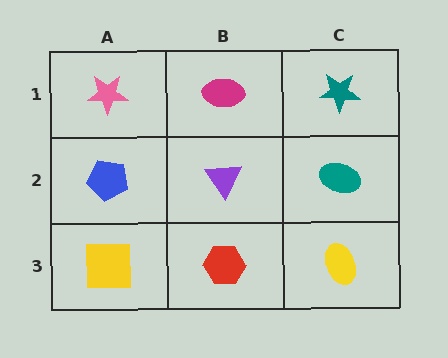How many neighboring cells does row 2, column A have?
3.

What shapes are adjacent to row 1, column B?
A purple triangle (row 2, column B), a pink star (row 1, column A), a teal star (row 1, column C).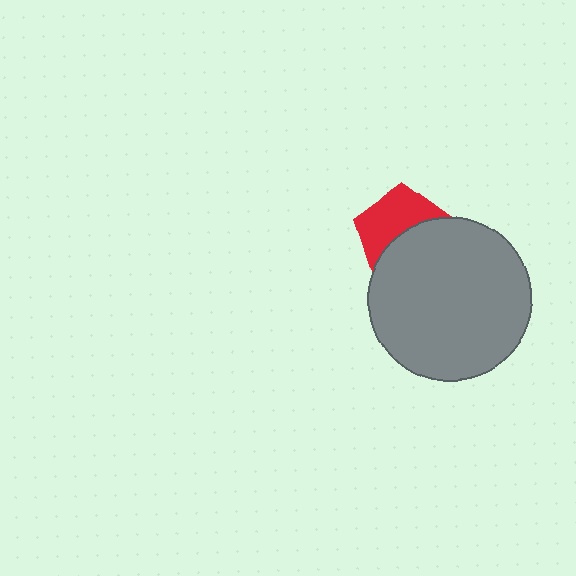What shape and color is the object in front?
The object in front is a gray circle.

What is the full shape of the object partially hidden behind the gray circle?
The partially hidden object is a red pentagon.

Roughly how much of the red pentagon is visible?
About half of it is visible (roughly 52%).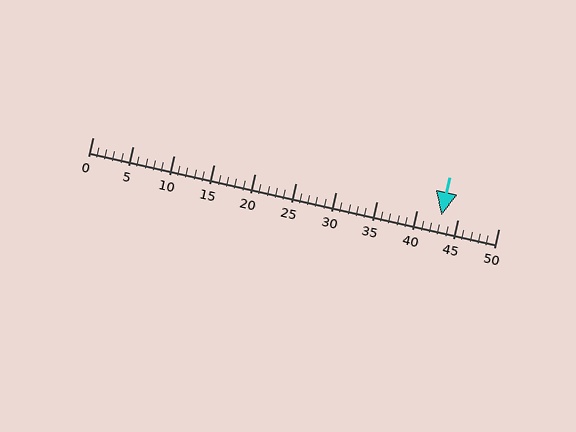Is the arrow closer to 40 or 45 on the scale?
The arrow is closer to 45.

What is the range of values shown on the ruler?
The ruler shows values from 0 to 50.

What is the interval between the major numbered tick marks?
The major tick marks are spaced 5 units apart.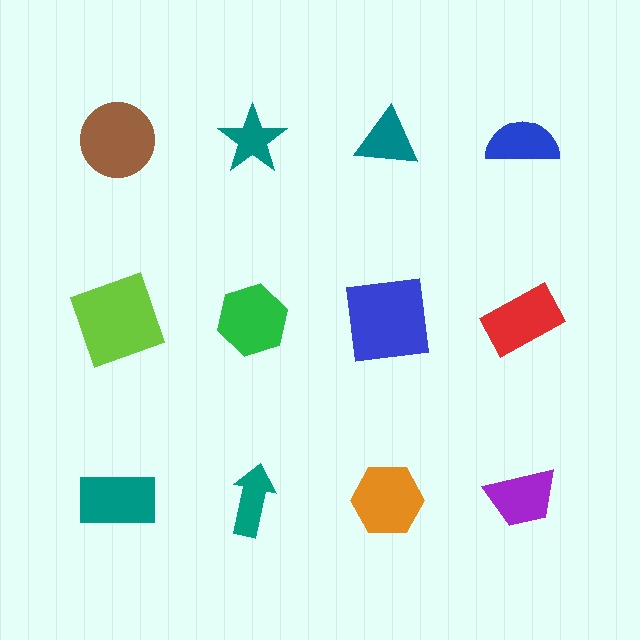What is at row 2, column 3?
A blue square.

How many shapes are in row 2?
4 shapes.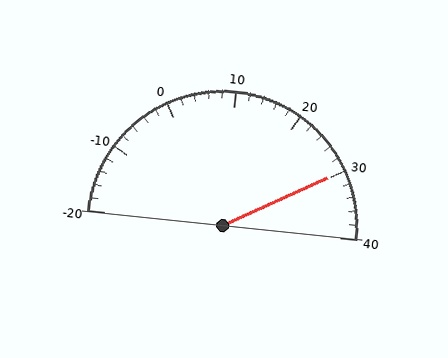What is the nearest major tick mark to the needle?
The nearest major tick mark is 30.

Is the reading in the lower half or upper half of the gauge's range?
The reading is in the upper half of the range (-20 to 40).